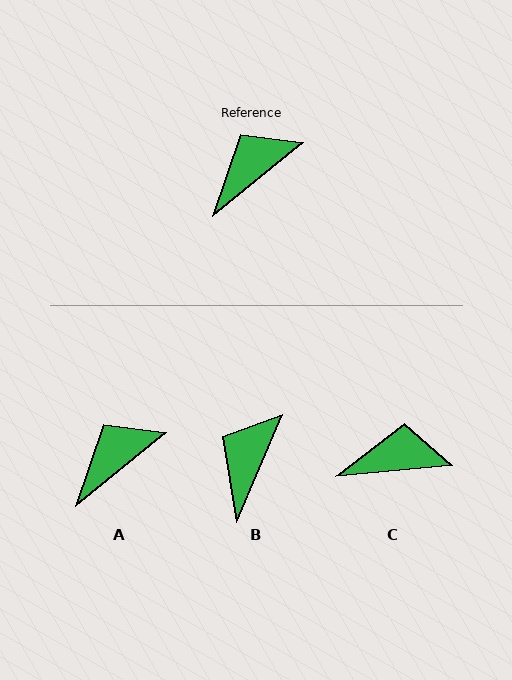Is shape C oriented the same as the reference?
No, it is off by about 34 degrees.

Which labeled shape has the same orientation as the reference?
A.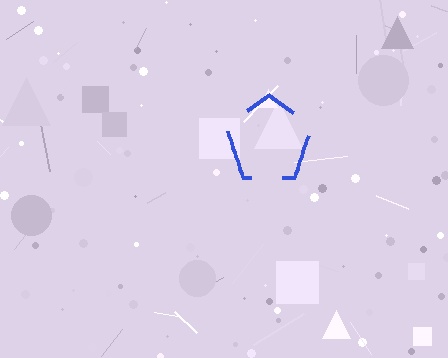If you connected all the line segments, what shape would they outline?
They would outline a pentagon.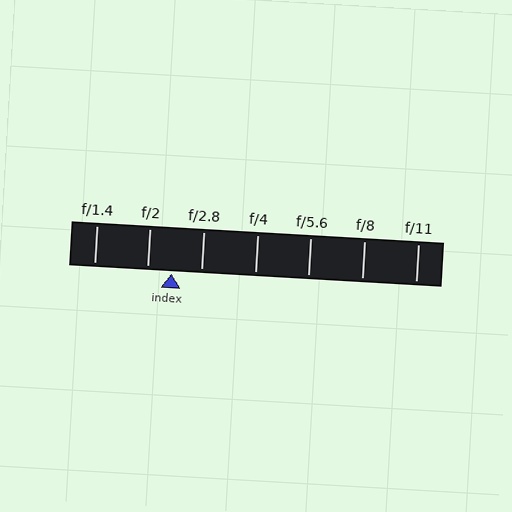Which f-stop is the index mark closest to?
The index mark is closest to f/2.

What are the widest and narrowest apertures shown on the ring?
The widest aperture shown is f/1.4 and the narrowest is f/11.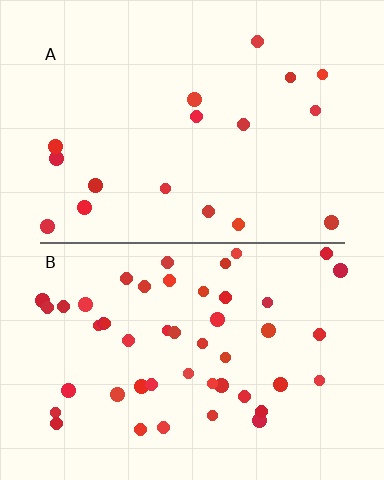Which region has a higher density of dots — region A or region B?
B (the bottom).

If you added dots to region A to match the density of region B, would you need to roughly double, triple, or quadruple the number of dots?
Approximately triple.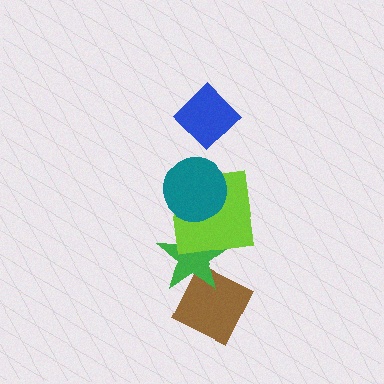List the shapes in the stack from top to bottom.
From top to bottom: the blue diamond, the teal circle, the lime square, the green star, the brown diamond.